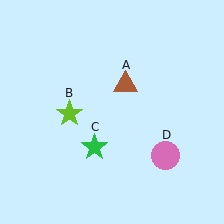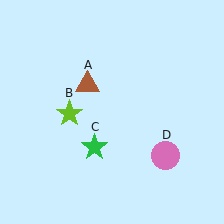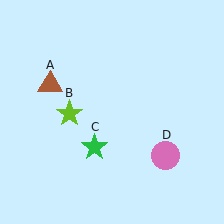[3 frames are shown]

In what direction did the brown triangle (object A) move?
The brown triangle (object A) moved left.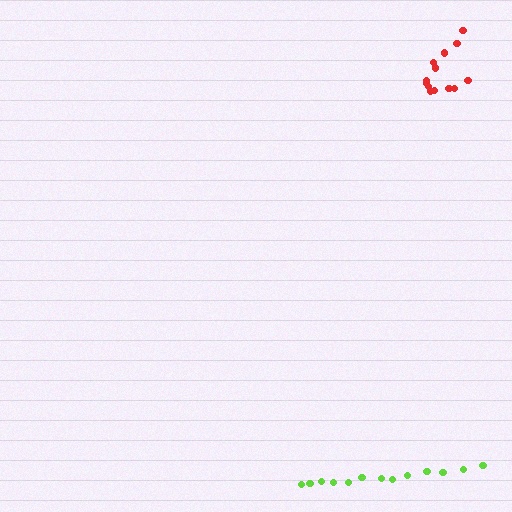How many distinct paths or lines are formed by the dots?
There are 2 distinct paths.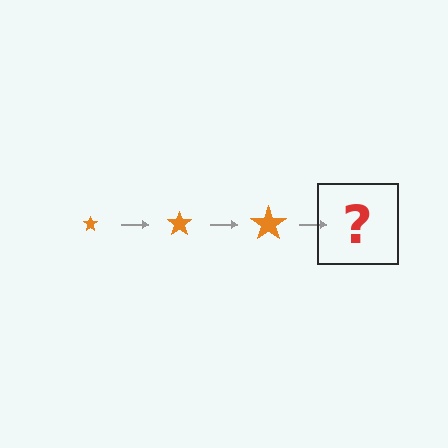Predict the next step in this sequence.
The next step is an orange star, larger than the previous one.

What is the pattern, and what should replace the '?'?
The pattern is that the star gets progressively larger each step. The '?' should be an orange star, larger than the previous one.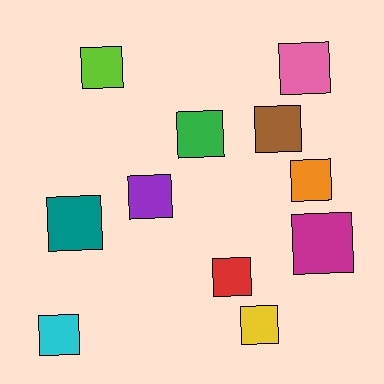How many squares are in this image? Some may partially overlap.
There are 11 squares.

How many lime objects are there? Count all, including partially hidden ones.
There is 1 lime object.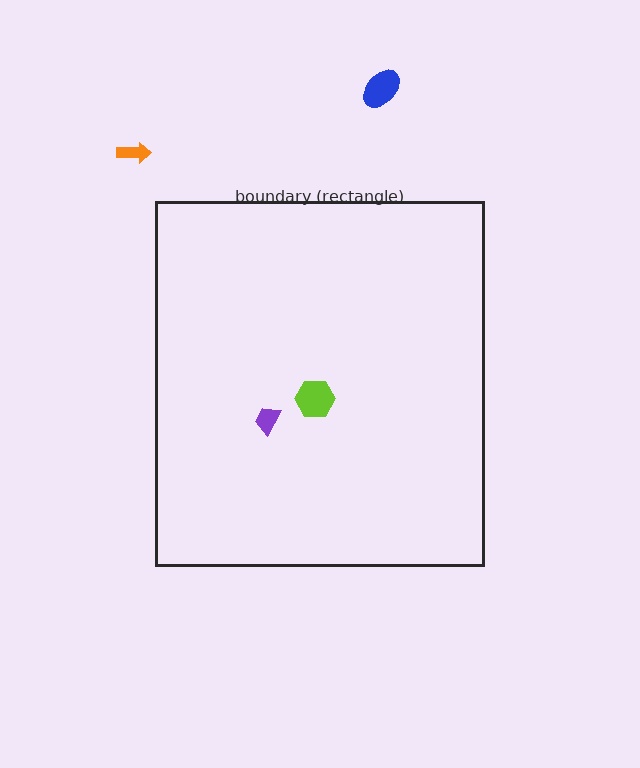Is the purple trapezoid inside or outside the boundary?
Inside.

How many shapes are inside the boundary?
2 inside, 2 outside.